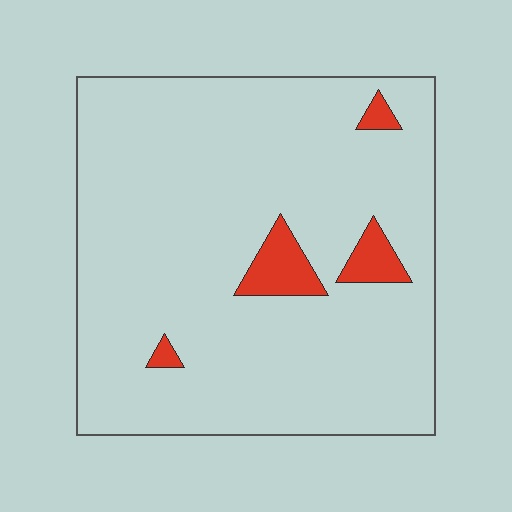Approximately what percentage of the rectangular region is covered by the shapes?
Approximately 5%.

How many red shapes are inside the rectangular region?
4.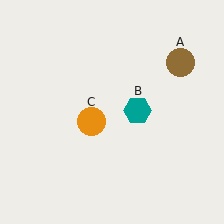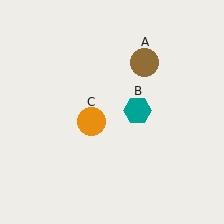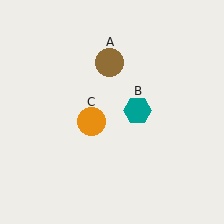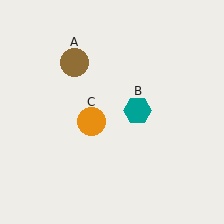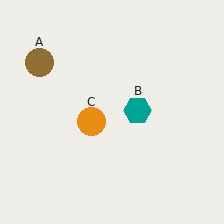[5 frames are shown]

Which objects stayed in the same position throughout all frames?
Teal hexagon (object B) and orange circle (object C) remained stationary.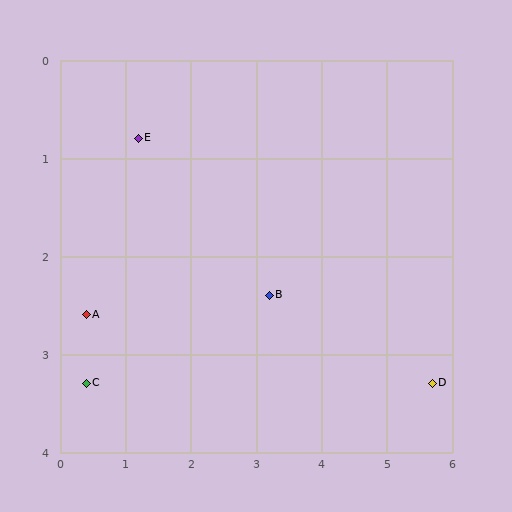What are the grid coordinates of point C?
Point C is at approximately (0.4, 3.3).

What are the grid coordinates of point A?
Point A is at approximately (0.4, 2.6).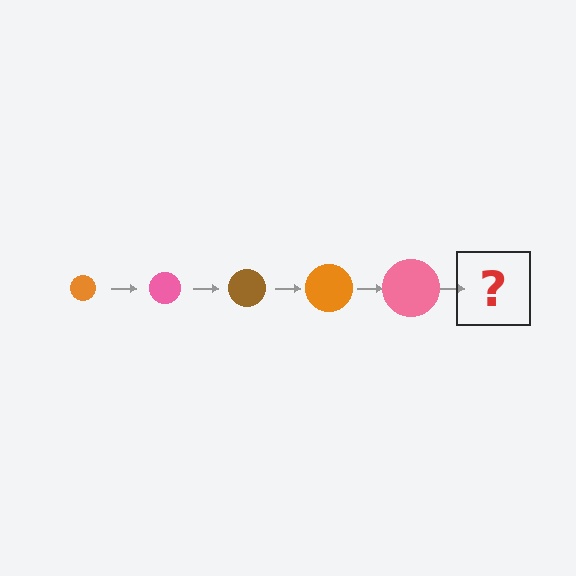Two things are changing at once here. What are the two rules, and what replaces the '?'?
The two rules are that the circle grows larger each step and the color cycles through orange, pink, and brown. The '?' should be a brown circle, larger than the previous one.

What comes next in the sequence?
The next element should be a brown circle, larger than the previous one.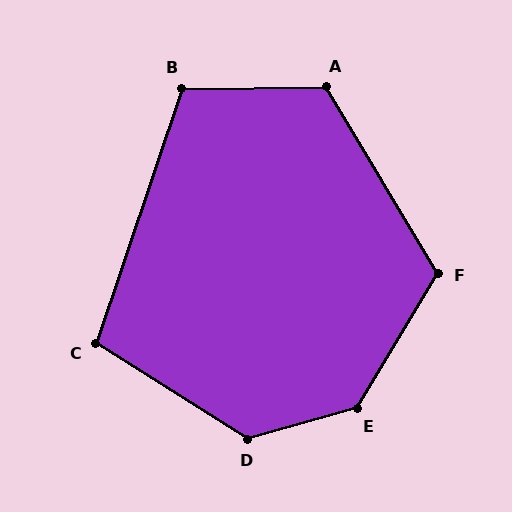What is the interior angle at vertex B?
Approximately 109 degrees (obtuse).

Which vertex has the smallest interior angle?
C, at approximately 103 degrees.